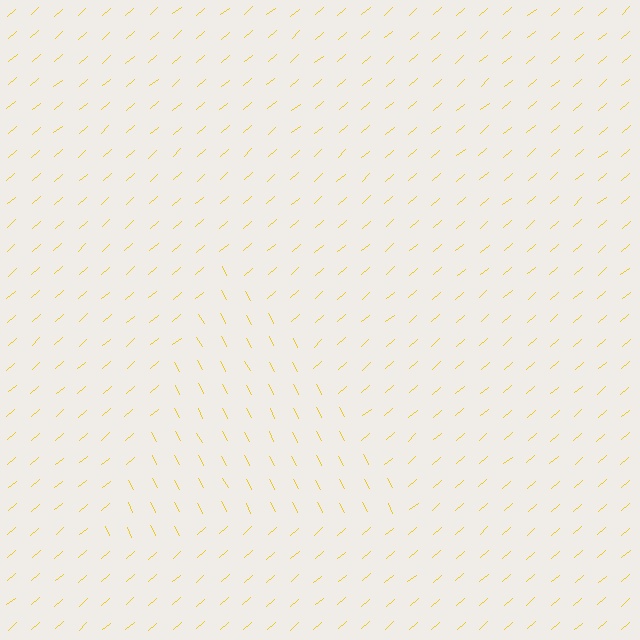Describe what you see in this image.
The image is filled with small yellow line segments. A triangle region in the image has lines oriented differently from the surrounding lines, creating a visible texture boundary.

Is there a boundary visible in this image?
Yes, there is a texture boundary formed by a change in line orientation.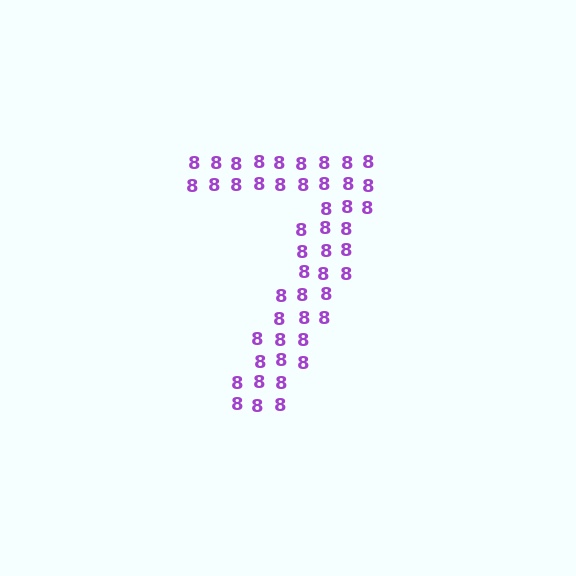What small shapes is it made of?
It is made of small digit 8's.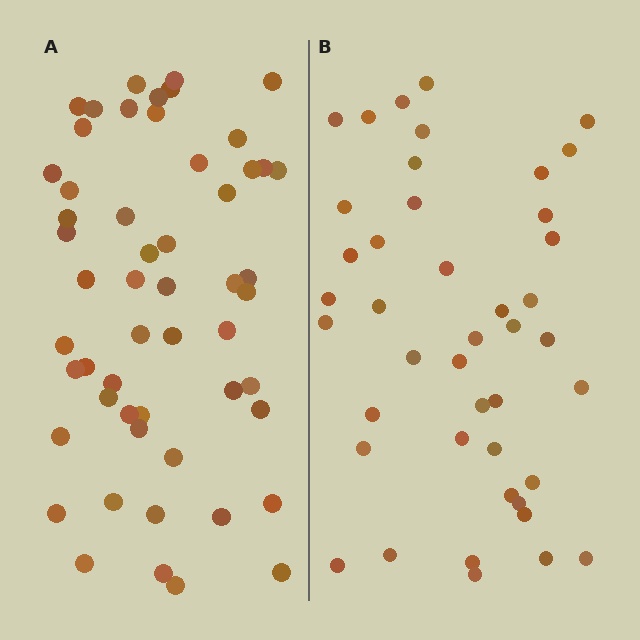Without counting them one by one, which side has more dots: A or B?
Region A (the left region) has more dots.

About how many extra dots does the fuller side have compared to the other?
Region A has roughly 12 or so more dots than region B.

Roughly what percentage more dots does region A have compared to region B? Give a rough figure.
About 25% more.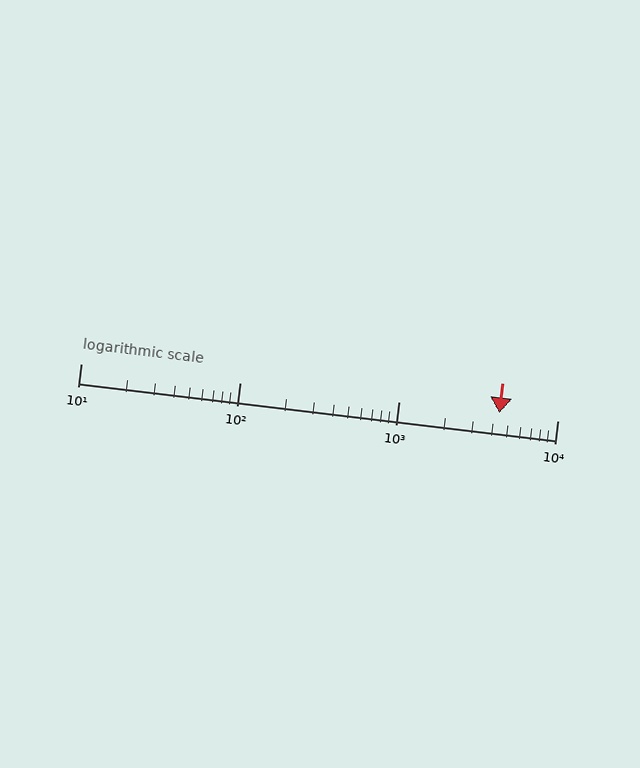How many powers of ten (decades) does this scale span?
The scale spans 3 decades, from 10 to 10000.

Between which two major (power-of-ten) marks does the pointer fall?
The pointer is between 1000 and 10000.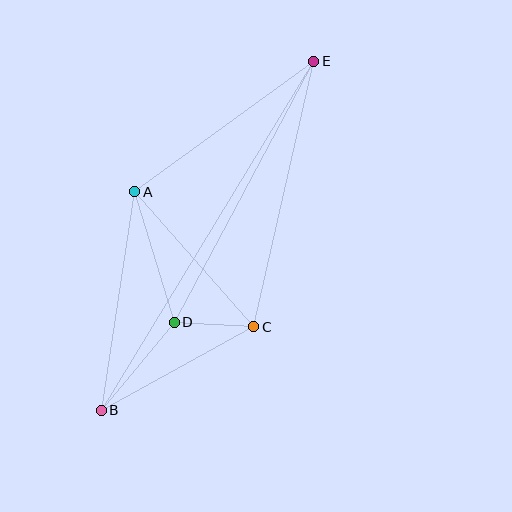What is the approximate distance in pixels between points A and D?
The distance between A and D is approximately 136 pixels.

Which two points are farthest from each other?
Points B and E are farthest from each other.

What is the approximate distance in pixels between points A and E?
The distance between A and E is approximately 222 pixels.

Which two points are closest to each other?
Points C and D are closest to each other.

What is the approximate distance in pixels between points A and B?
The distance between A and B is approximately 221 pixels.